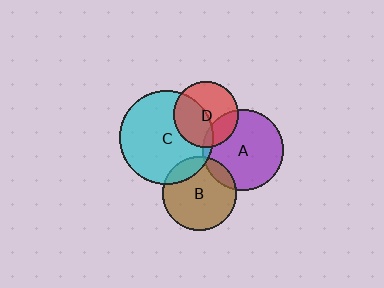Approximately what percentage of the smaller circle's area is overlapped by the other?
Approximately 25%.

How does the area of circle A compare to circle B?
Approximately 1.2 times.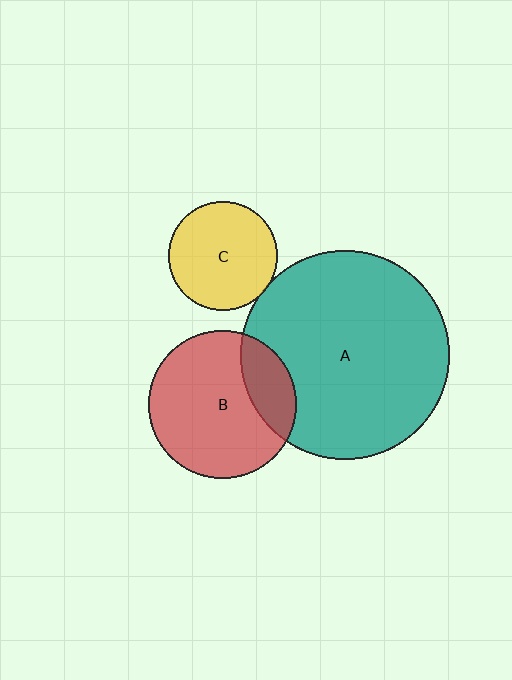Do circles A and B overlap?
Yes.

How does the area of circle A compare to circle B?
Approximately 2.0 times.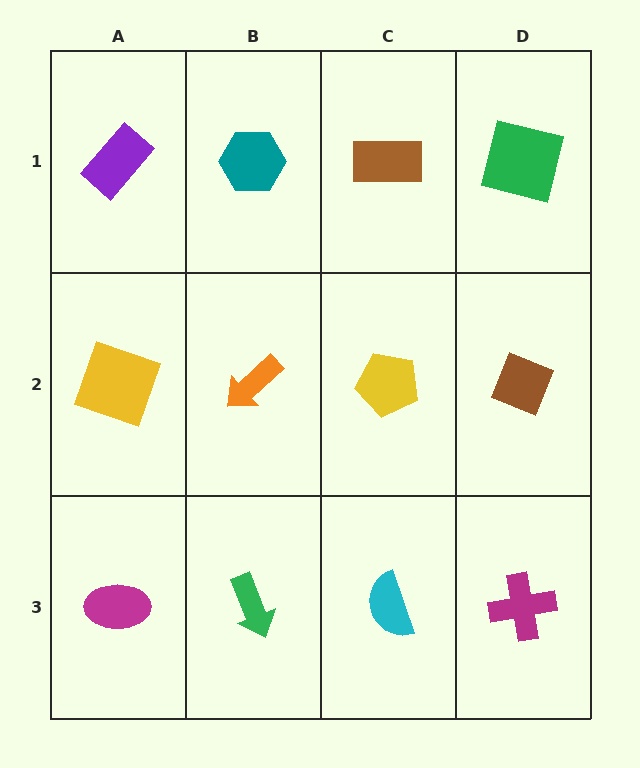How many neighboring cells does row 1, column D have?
2.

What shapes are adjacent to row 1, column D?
A brown diamond (row 2, column D), a brown rectangle (row 1, column C).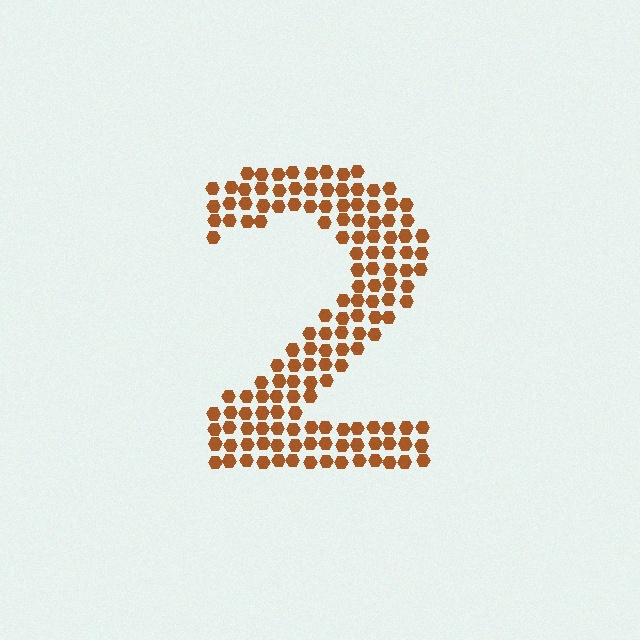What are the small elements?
The small elements are hexagons.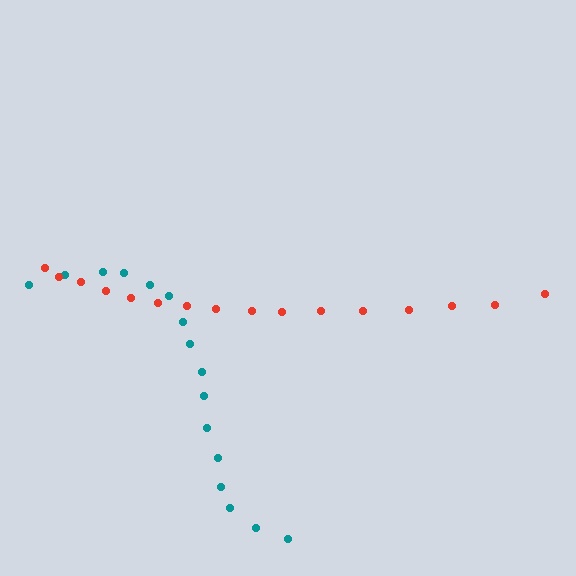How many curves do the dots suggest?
There are 2 distinct paths.